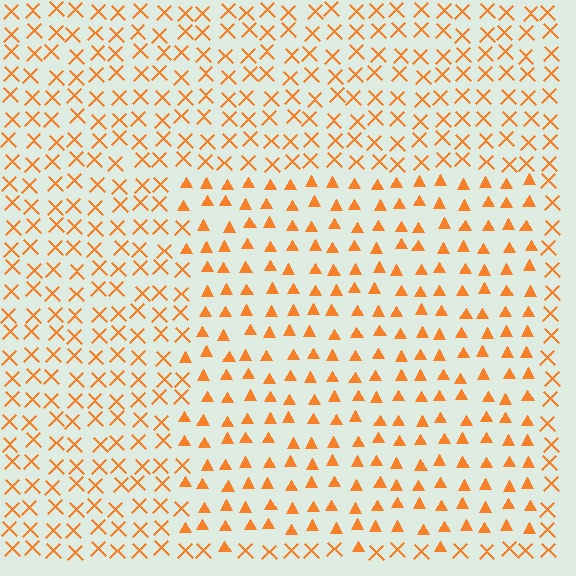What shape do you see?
I see a rectangle.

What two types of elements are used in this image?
The image uses triangles inside the rectangle region and X marks outside it.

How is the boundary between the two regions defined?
The boundary is defined by a change in element shape: triangles inside vs. X marks outside. All elements share the same color and spacing.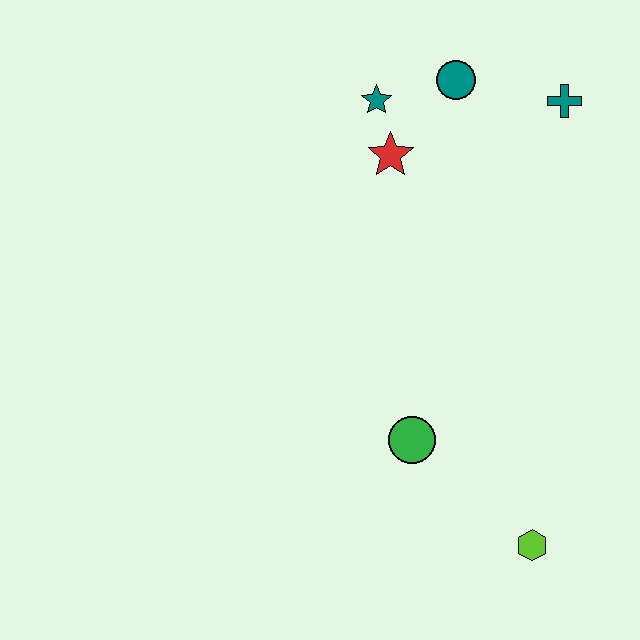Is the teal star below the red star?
No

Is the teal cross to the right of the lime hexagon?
Yes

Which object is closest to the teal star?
The red star is closest to the teal star.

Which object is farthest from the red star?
The lime hexagon is farthest from the red star.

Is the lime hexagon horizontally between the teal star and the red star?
No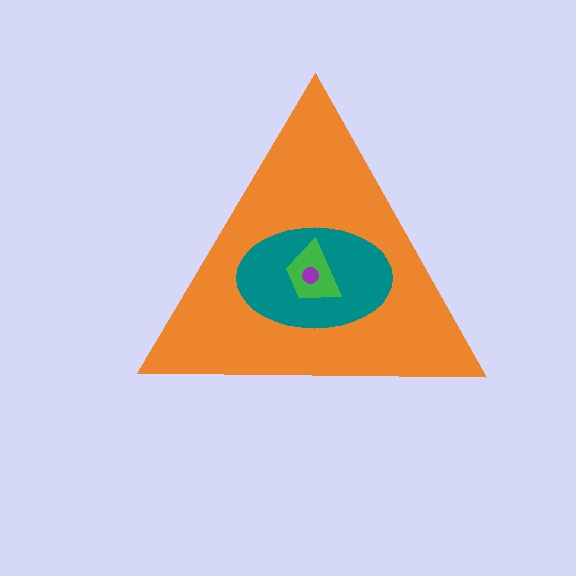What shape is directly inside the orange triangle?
The teal ellipse.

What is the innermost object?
The purple circle.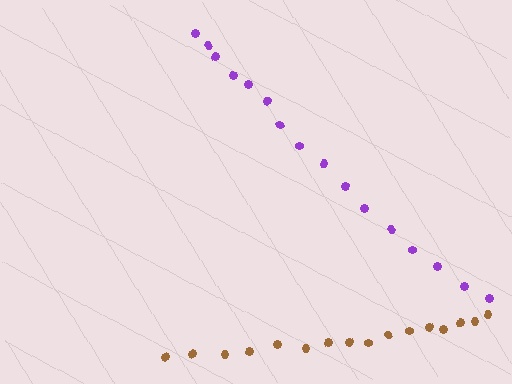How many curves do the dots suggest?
There are 2 distinct paths.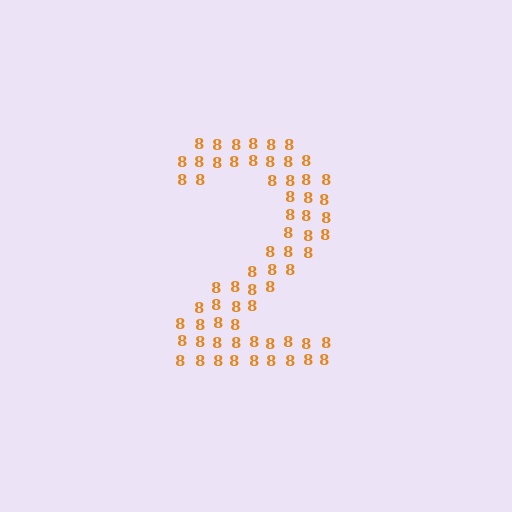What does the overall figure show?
The overall figure shows the digit 2.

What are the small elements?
The small elements are digit 8's.